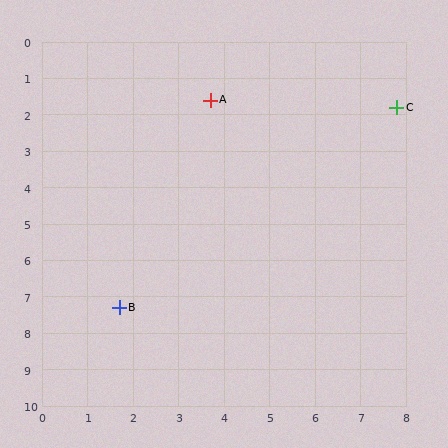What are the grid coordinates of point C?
Point C is at approximately (7.8, 1.8).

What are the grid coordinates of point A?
Point A is at approximately (3.7, 1.6).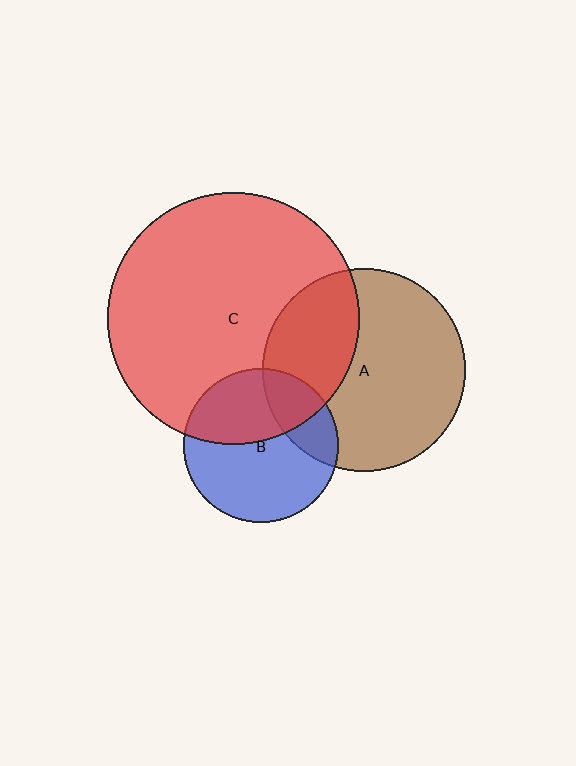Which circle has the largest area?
Circle C (red).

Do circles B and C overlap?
Yes.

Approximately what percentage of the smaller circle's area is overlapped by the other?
Approximately 40%.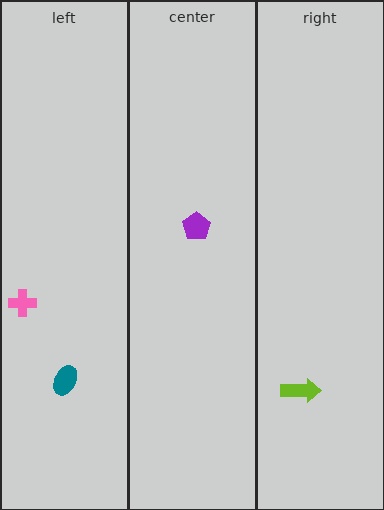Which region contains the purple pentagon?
The center region.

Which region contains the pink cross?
The left region.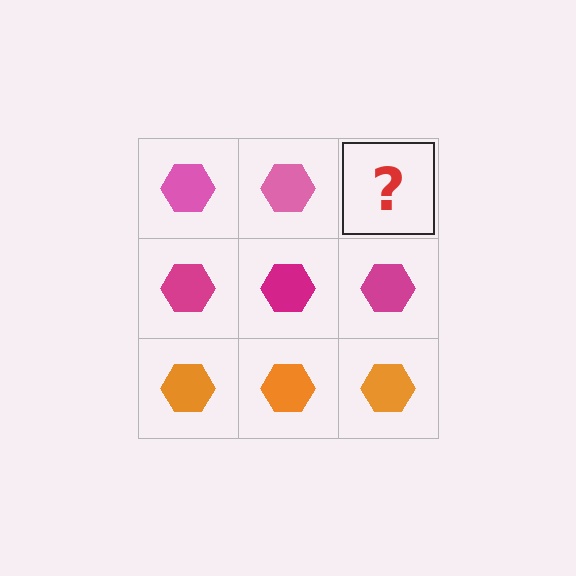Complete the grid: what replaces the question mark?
The question mark should be replaced with a pink hexagon.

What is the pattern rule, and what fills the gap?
The rule is that each row has a consistent color. The gap should be filled with a pink hexagon.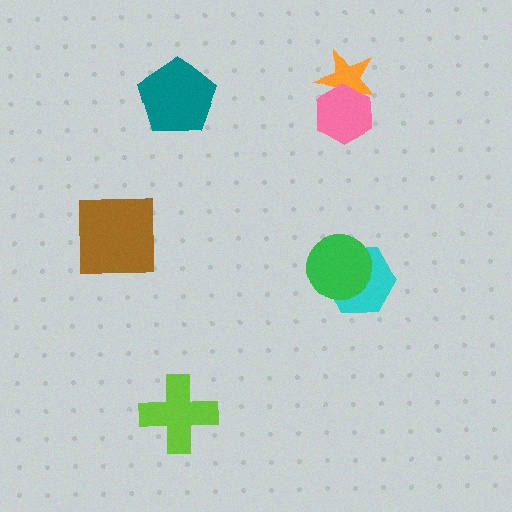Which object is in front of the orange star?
The pink hexagon is in front of the orange star.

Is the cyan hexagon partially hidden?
Yes, it is partially covered by another shape.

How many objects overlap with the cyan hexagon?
1 object overlaps with the cyan hexagon.